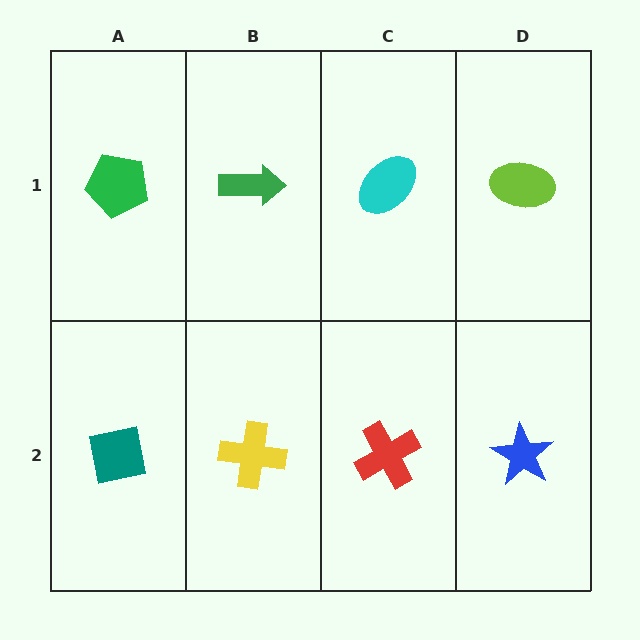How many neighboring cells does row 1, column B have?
3.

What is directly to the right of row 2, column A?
A yellow cross.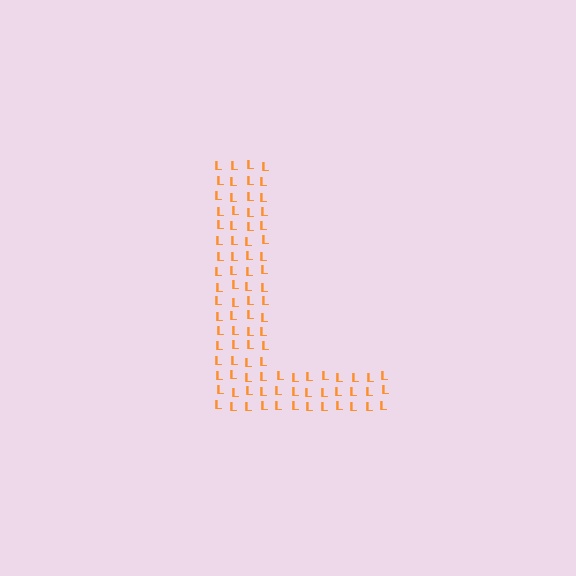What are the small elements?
The small elements are letter L's.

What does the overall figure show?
The overall figure shows the letter L.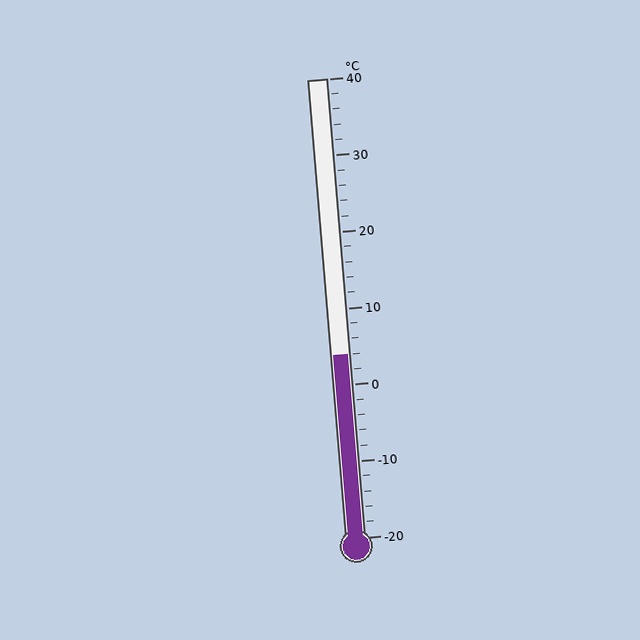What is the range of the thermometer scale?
The thermometer scale ranges from -20°C to 40°C.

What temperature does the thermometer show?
The thermometer shows approximately 4°C.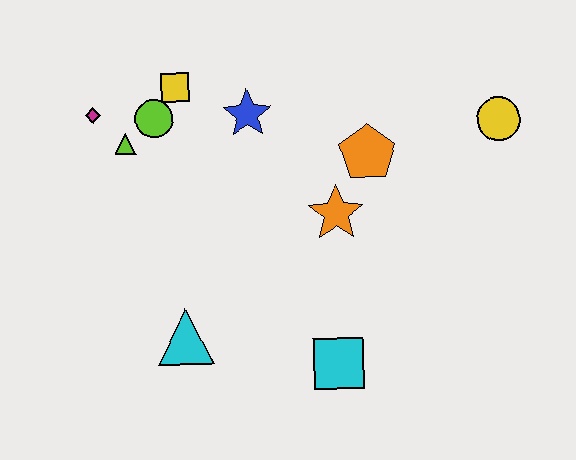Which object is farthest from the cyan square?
The magenta diamond is farthest from the cyan square.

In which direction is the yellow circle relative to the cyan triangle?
The yellow circle is to the right of the cyan triangle.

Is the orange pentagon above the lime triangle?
No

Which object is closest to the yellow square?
The lime circle is closest to the yellow square.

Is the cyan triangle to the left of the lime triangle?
No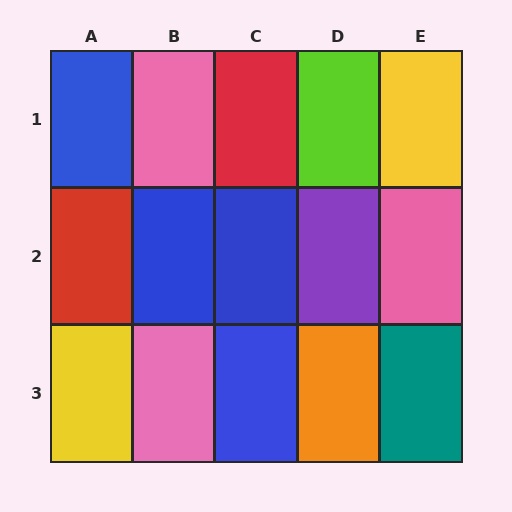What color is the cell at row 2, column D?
Purple.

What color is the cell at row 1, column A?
Blue.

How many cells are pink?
3 cells are pink.